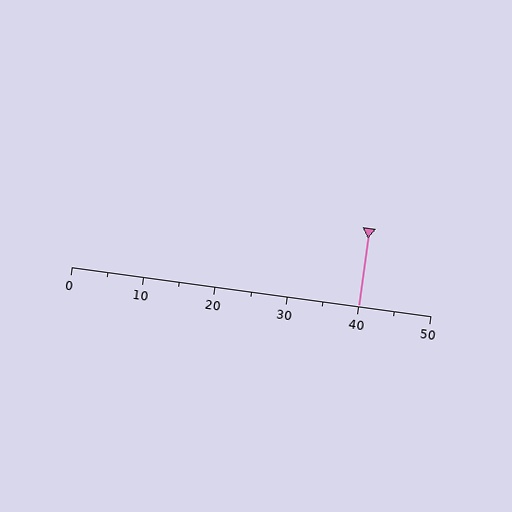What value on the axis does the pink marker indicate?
The marker indicates approximately 40.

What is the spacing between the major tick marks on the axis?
The major ticks are spaced 10 apart.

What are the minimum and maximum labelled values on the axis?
The axis runs from 0 to 50.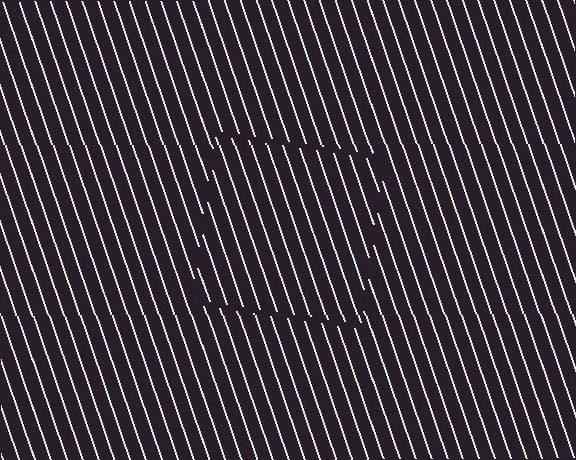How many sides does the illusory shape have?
4 sides — the line-ends trace a square.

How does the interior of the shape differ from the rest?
The interior of the shape contains the same grating, shifted by half a period — the contour is defined by the phase discontinuity where line-ends from the inner and outer gratings abut.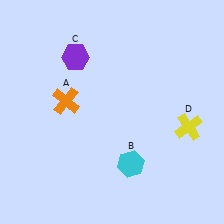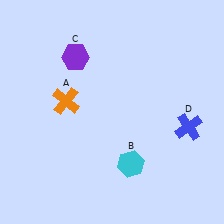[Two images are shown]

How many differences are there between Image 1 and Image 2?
There is 1 difference between the two images.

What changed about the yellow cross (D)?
In Image 1, D is yellow. In Image 2, it changed to blue.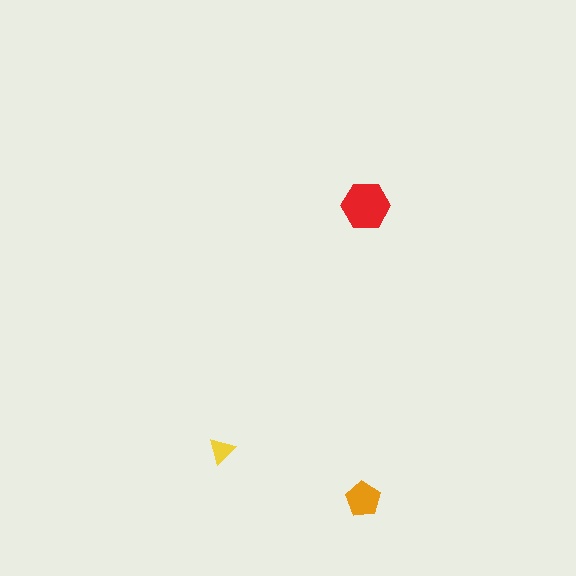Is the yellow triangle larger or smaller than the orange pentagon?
Smaller.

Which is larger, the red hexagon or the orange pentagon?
The red hexagon.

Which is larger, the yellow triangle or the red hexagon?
The red hexagon.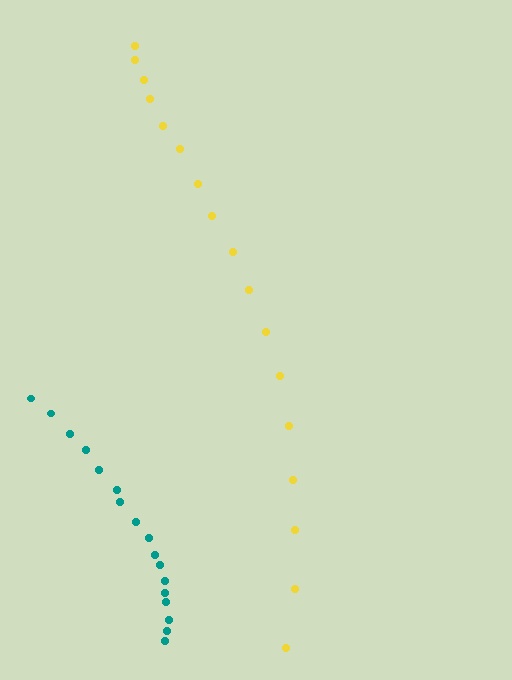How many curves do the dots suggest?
There are 2 distinct paths.